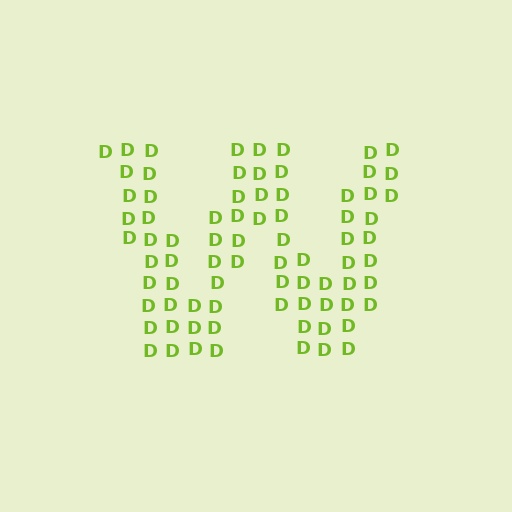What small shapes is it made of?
It is made of small letter D's.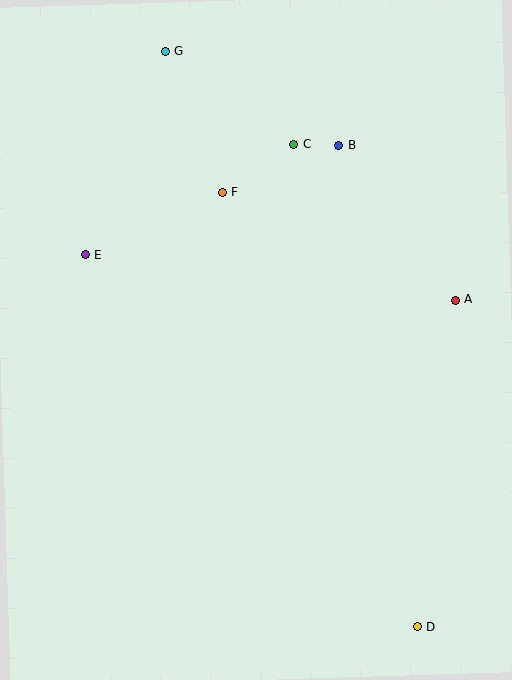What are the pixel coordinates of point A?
Point A is at (455, 300).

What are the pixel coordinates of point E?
Point E is at (86, 255).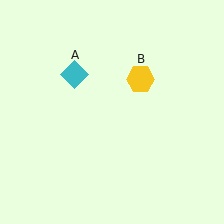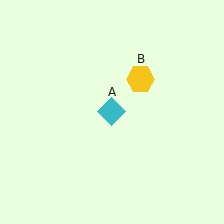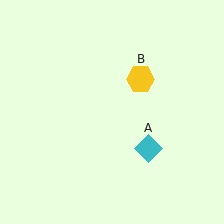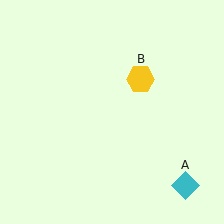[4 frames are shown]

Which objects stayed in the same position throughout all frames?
Yellow hexagon (object B) remained stationary.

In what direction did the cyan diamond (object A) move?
The cyan diamond (object A) moved down and to the right.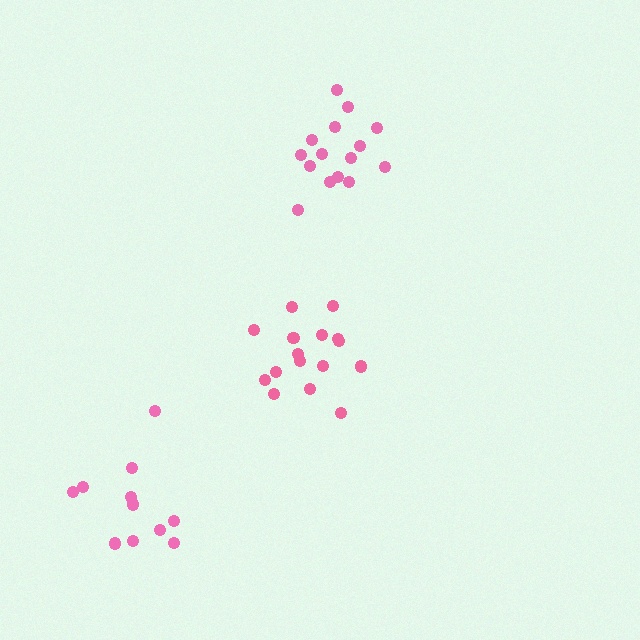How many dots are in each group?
Group 1: 15 dots, Group 2: 11 dots, Group 3: 16 dots (42 total).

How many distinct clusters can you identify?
There are 3 distinct clusters.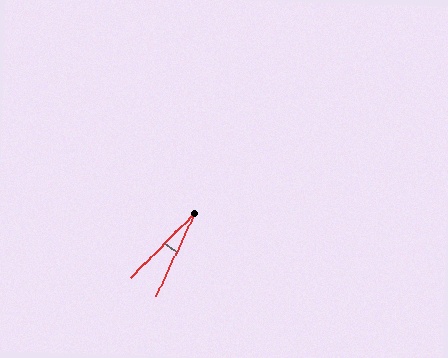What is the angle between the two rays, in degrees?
Approximately 19 degrees.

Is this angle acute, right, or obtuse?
It is acute.